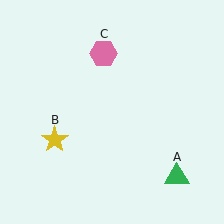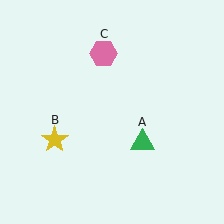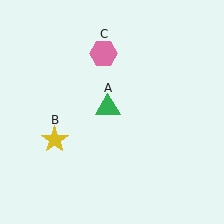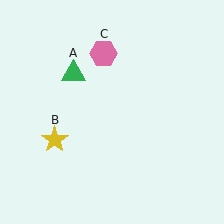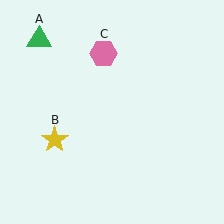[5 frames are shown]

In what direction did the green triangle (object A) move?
The green triangle (object A) moved up and to the left.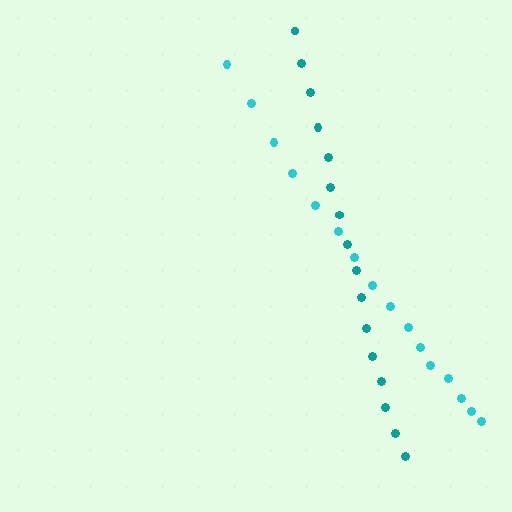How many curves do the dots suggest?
There are 2 distinct paths.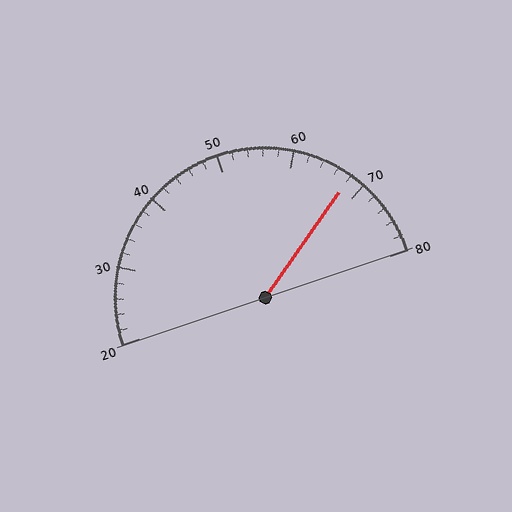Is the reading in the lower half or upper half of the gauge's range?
The reading is in the upper half of the range (20 to 80).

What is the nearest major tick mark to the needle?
The nearest major tick mark is 70.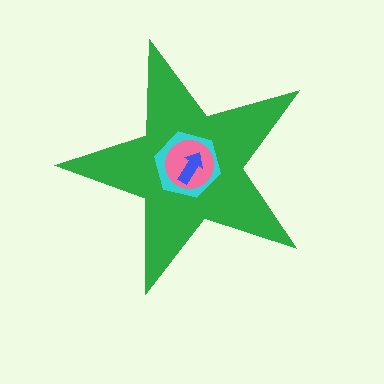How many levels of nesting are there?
4.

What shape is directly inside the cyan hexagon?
The pink circle.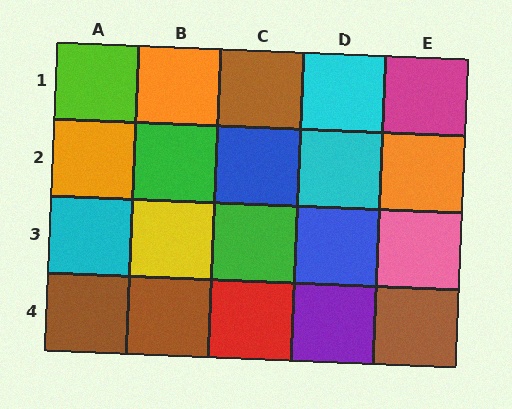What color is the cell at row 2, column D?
Cyan.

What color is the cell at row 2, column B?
Green.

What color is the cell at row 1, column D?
Cyan.